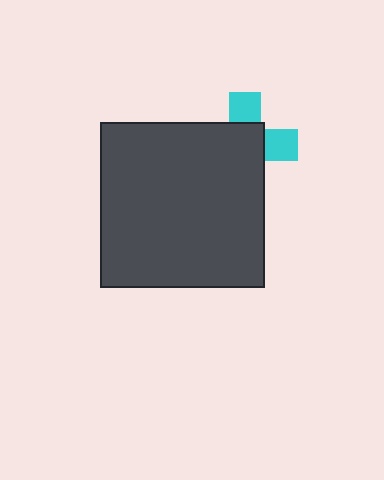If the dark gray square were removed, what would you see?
You would see the complete cyan cross.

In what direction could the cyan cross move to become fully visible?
The cyan cross could move toward the upper-right. That would shift it out from behind the dark gray square entirely.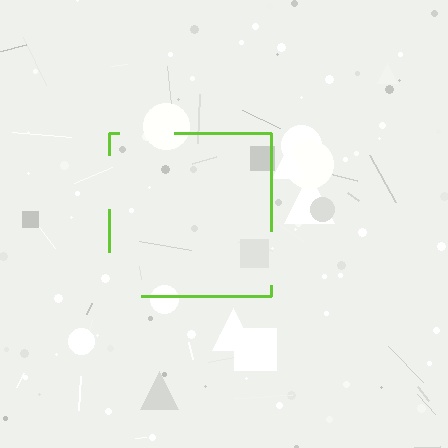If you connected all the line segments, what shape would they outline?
They would outline a square.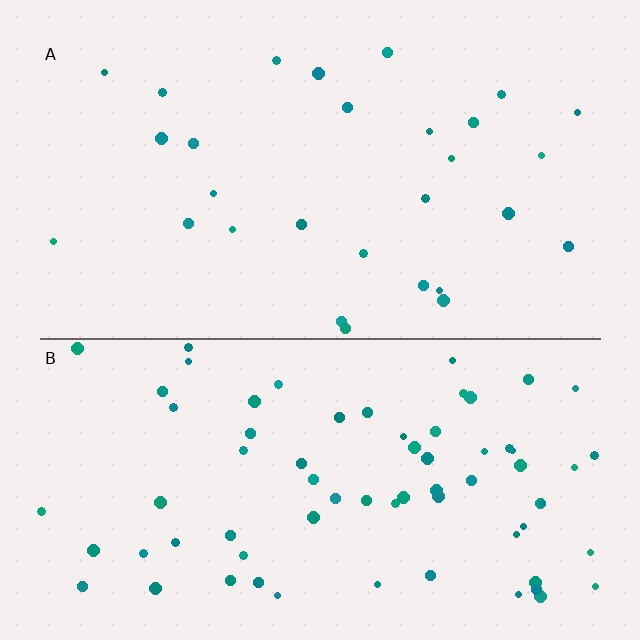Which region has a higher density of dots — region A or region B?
B (the bottom).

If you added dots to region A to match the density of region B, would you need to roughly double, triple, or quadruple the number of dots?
Approximately double.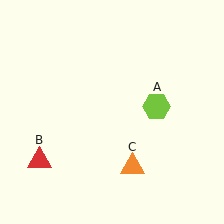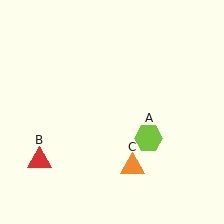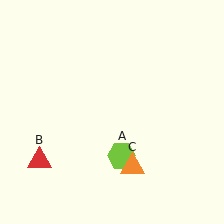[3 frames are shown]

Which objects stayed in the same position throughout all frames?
Red triangle (object B) and orange triangle (object C) remained stationary.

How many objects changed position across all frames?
1 object changed position: lime hexagon (object A).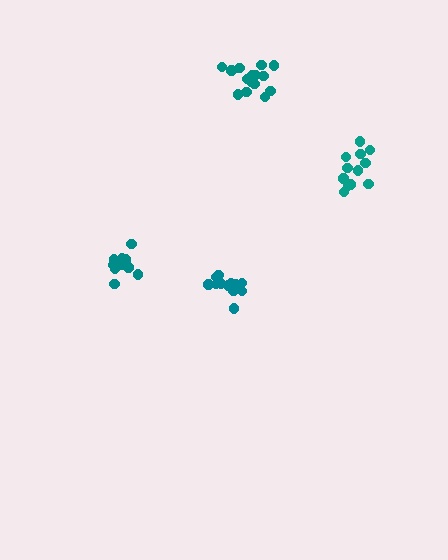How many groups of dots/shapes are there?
There are 4 groups.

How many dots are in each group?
Group 1: 16 dots, Group 2: 13 dots, Group 3: 14 dots, Group 4: 15 dots (58 total).